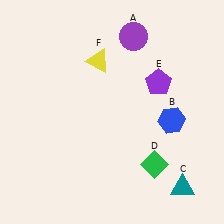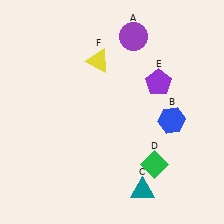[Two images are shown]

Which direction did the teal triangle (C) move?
The teal triangle (C) moved left.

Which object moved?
The teal triangle (C) moved left.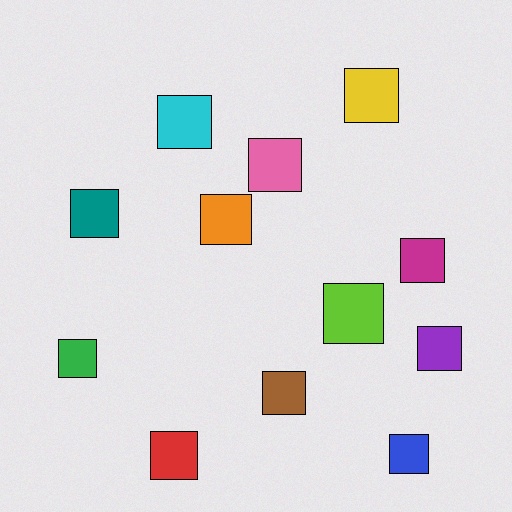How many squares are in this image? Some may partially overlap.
There are 12 squares.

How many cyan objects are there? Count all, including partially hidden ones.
There is 1 cyan object.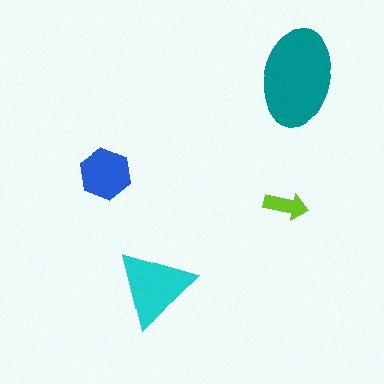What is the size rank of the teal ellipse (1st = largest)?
1st.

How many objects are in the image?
There are 4 objects in the image.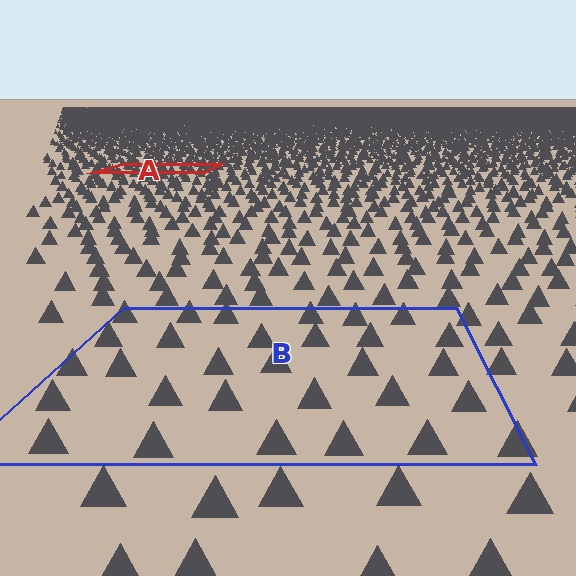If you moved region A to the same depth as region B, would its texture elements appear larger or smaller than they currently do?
They would appear larger. At a closer depth, the same texture elements are projected at a bigger on-screen size.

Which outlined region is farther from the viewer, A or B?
Region A is farther from the viewer — the texture elements inside it appear smaller and more densely packed.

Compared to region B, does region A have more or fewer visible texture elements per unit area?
Region A has more texture elements per unit area — they are packed more densely because it is farther away.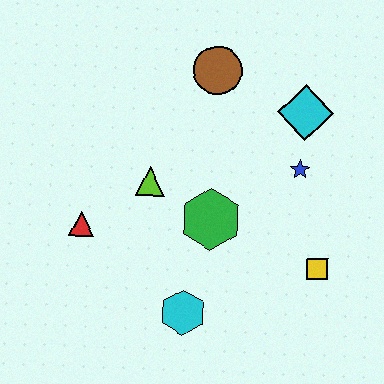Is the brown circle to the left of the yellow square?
Yes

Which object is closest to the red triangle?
The lime triangle is closest to the red triangle.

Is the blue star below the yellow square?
No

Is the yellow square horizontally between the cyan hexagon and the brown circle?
No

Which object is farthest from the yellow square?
The red triangle is farthest from the yellow square.